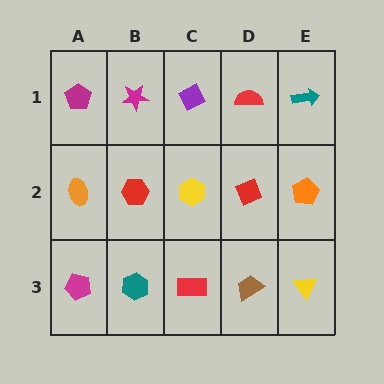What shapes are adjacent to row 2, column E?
A teal arrow (row 1, column E), a yellow triangle (row 3, column E), a red diamond (row 2, column D).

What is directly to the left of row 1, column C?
A magenta star.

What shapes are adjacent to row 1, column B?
A red hexagon (row 2, column B), a magenta pentagon (row 1, column A), a purple diamond (row 1, column C).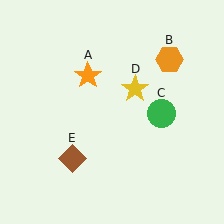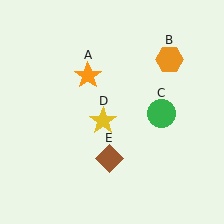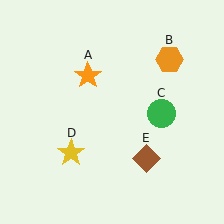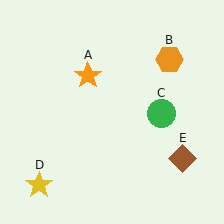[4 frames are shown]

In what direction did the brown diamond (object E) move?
The brown diamond (object E) moved right.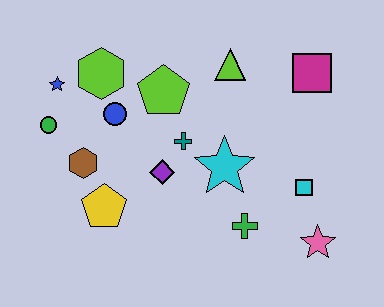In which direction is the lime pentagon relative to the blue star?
The lime pentagon is to the right of the blue star.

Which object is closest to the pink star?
The cyan square is closest to the pink star.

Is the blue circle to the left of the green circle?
No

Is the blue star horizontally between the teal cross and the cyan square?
No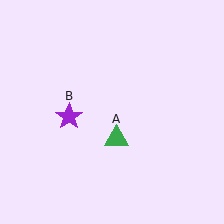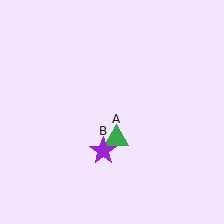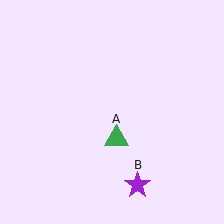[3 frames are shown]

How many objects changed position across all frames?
1 object changed position: purple star (object B).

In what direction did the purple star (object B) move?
The purple star (object B) moved down and to the right.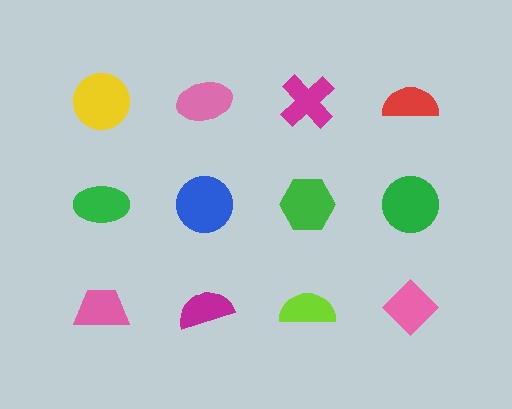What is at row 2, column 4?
A green circle.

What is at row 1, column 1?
A yellow circle.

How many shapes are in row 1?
4 shapes.